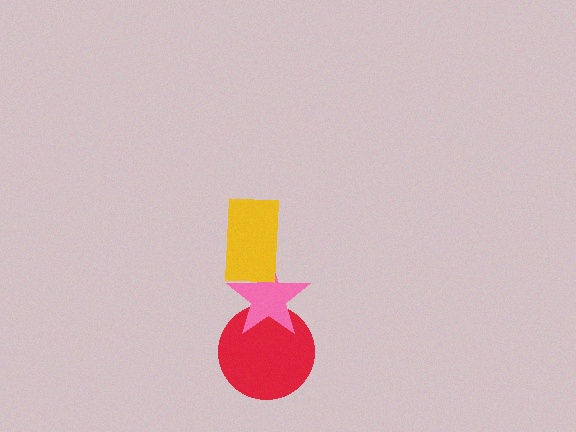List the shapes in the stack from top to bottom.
From top to bottom: the yellow rectangle, the pink star, the red circle.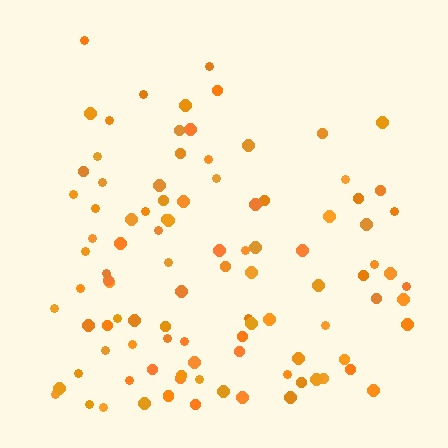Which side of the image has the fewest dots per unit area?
The top.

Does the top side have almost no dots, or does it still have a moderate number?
Still a moderate number, just noticeably fewer than the bottom.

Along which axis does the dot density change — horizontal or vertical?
Vertical.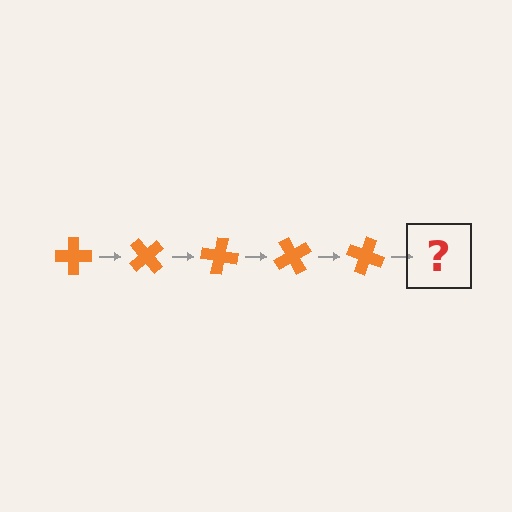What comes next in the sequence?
The next element should be an orange cross rotated 250 degrees.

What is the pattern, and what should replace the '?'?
The pattern is that the cross rotates 50 degrees each step. The '?' should be an orange cross rotated 250 degrees.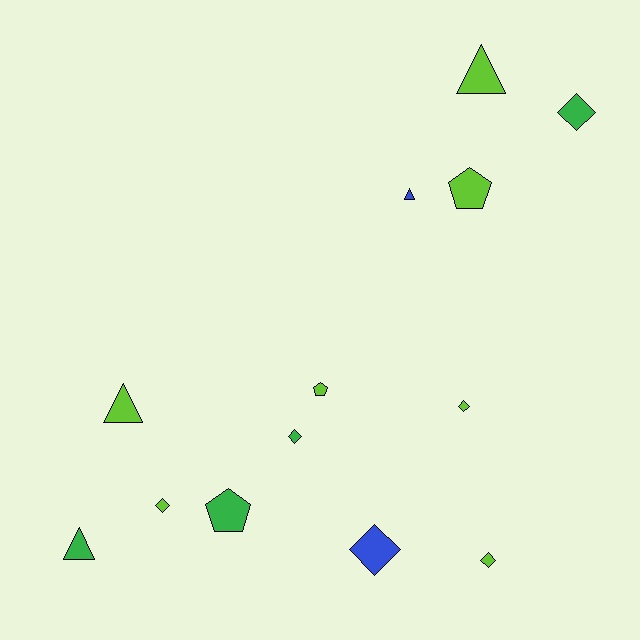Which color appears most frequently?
Lime, with 7 objects.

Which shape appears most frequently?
Diamond, with 6 objects.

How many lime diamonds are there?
There are 3 lime diamonds.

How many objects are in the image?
There are 13 objects.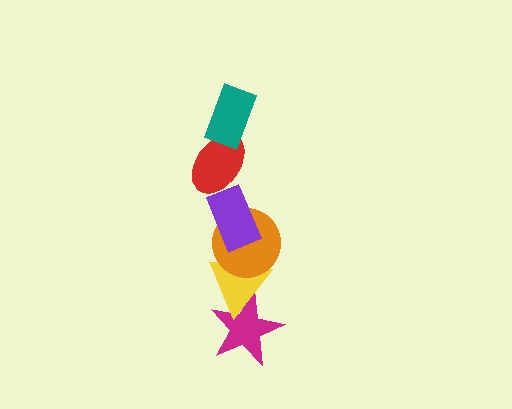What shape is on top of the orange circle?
The purple rectangle is on top of the orange circle.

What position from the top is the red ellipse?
The red ellipse is 2nd from the top.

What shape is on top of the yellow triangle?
The orange circle is on top of the yellow triangle.